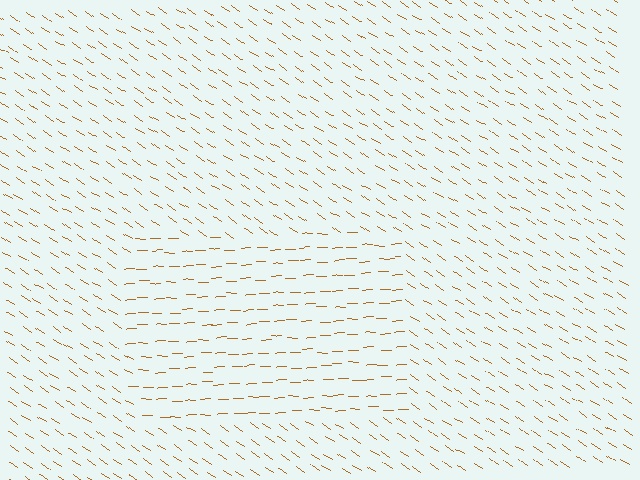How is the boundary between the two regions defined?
The boundary is defined purely by a change in line orientation (approximately 34 degrees difference). All lines are the same color and thickness.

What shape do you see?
I see a rectangle.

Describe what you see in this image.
The image is filled with small brown line segments. A rectangle region in the image has lines oriented differently from the surrounding lines, creating a visible texture boundary.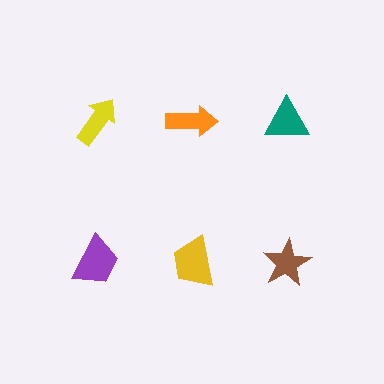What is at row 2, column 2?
A yellow trapezoid.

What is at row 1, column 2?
An orange arrow.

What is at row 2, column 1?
A purple trapezoid.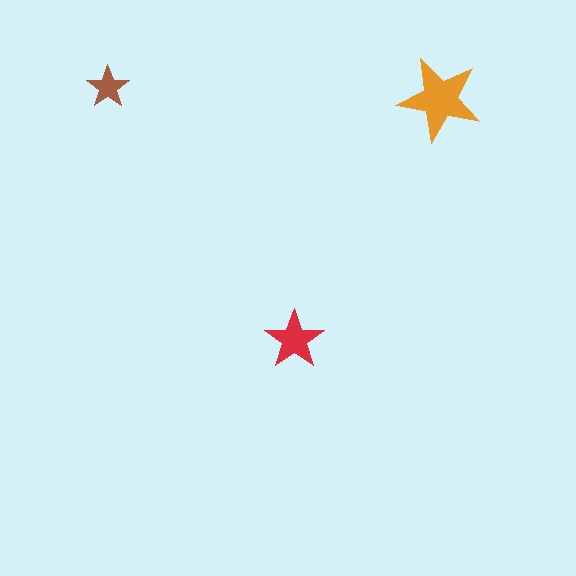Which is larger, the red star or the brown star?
The red one.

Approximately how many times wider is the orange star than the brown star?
About 2 times wider.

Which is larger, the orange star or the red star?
The orange one.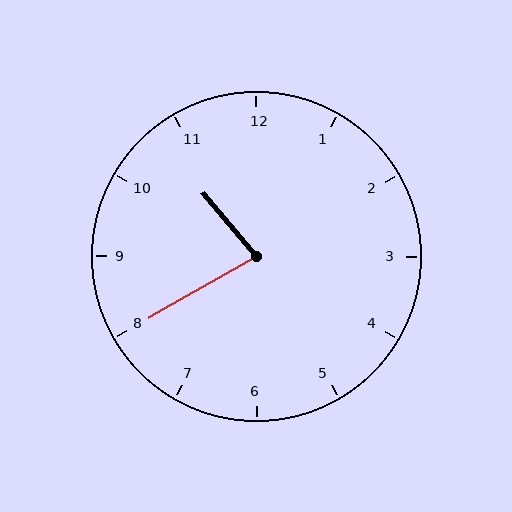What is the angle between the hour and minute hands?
Approximately 80 degrees.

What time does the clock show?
10:40.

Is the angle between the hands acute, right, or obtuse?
It is acute.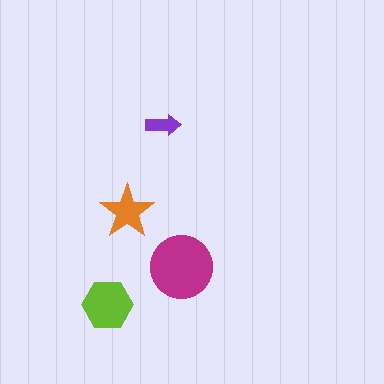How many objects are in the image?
There are 4 objects in the image.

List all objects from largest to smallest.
The magenta circle, the lime hexagon, the orange star, the purple arrow.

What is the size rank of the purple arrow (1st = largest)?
4th.